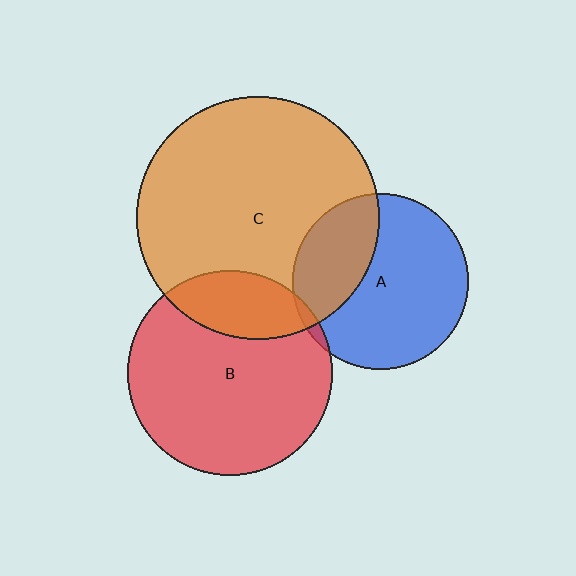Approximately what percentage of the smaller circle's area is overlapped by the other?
Approximately 30%.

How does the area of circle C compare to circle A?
Approximately 1.9 times.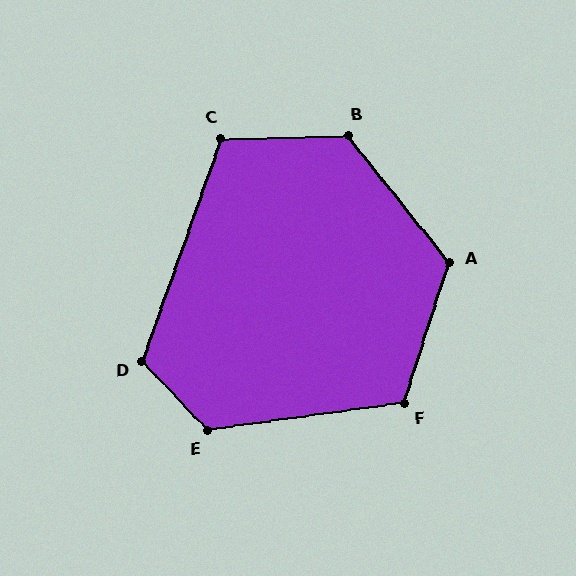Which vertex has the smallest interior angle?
C, at approximately 111 degrees.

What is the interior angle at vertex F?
Approximately 116 degrees (obtuse).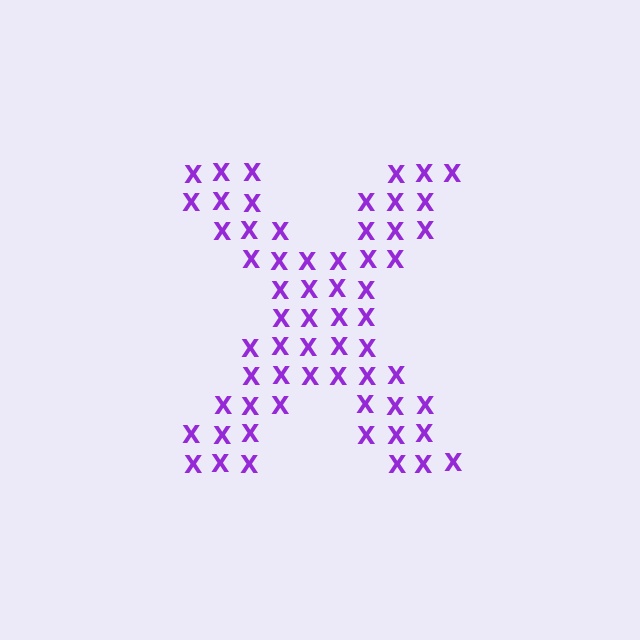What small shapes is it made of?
It is made of small letter X's.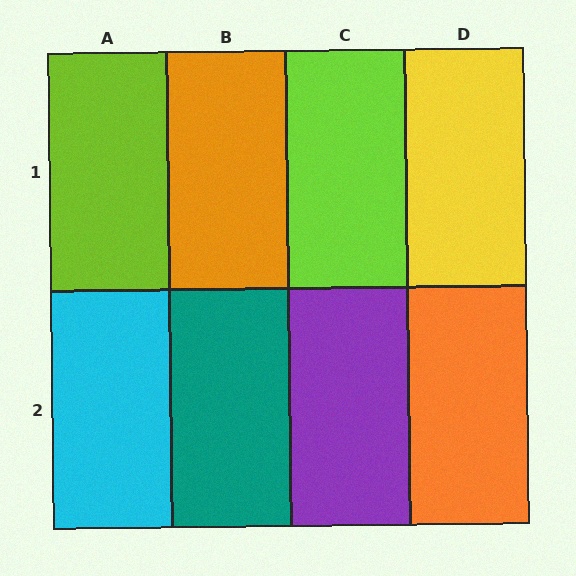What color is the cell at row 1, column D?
Yellow.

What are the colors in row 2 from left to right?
Cyan, teal, purple, orange.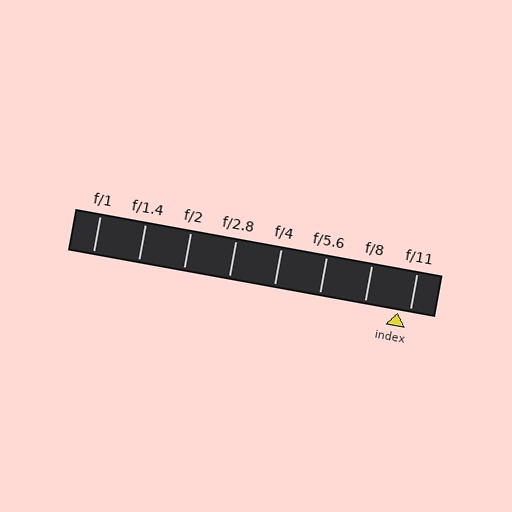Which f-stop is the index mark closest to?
The index mark is closest to f/11.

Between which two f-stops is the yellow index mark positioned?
The index mark is between f/8 and f/11.